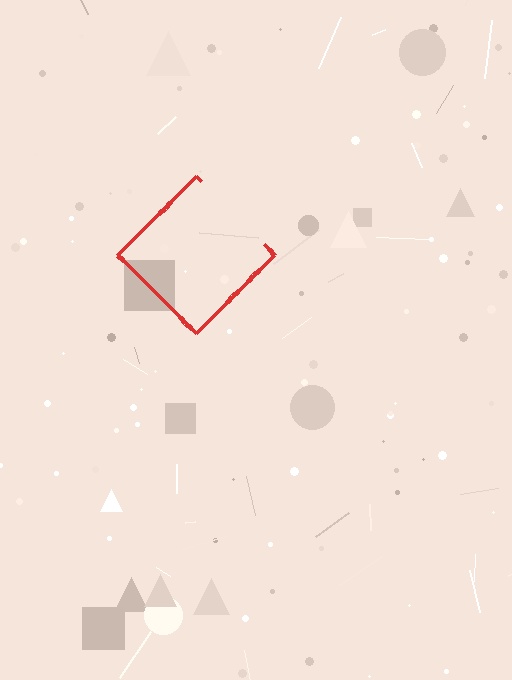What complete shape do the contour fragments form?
The contour fragments form a diamond.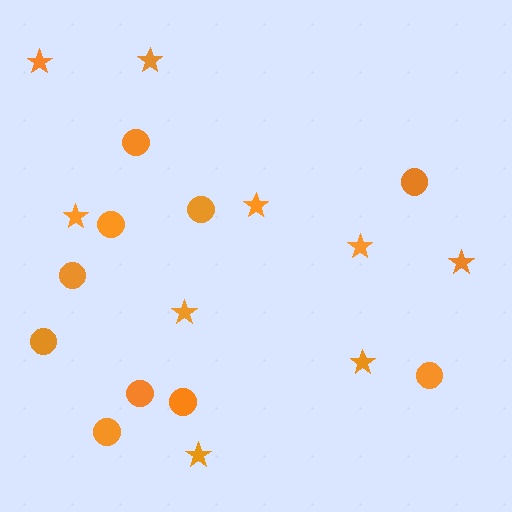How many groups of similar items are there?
There are 2 groups: one group of stars (9) and one group of circles (10).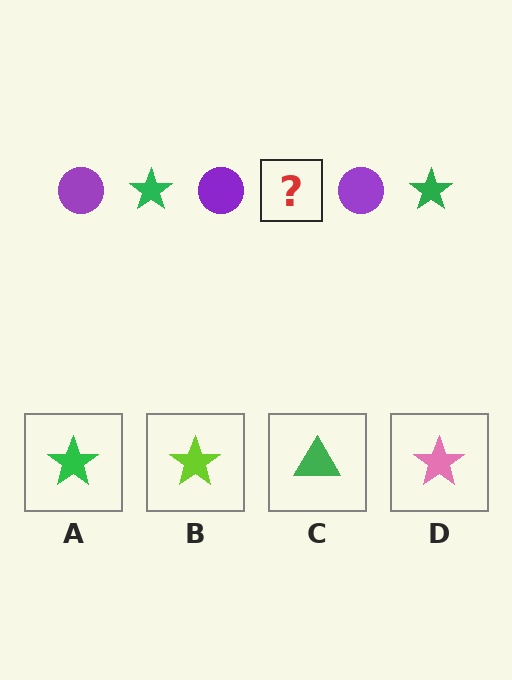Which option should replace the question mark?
Option A.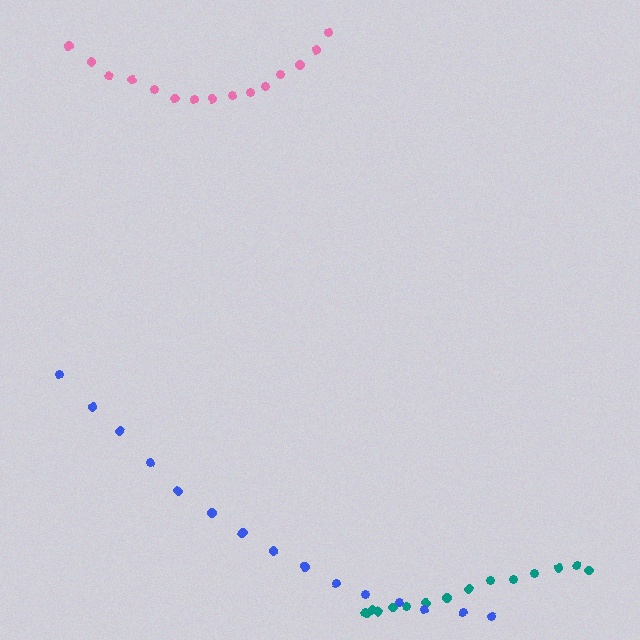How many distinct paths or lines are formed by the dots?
There are 3 distinct paths.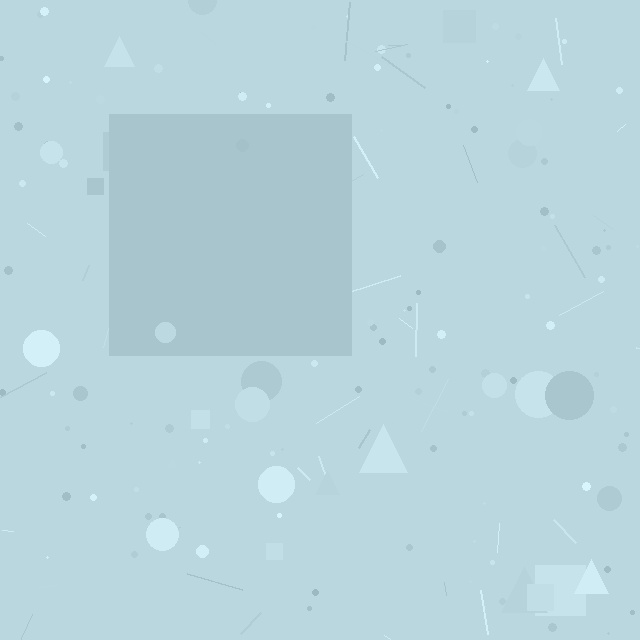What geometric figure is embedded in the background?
A square is embedded in the background.